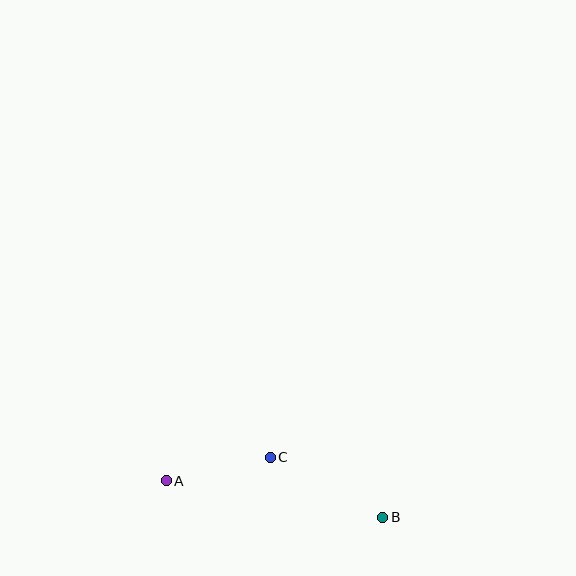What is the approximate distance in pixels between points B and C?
The distance between B and C is approximately 128 pixels.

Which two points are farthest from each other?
Points A and B are farthest from each other.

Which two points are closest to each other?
Points A and C are closest to each other.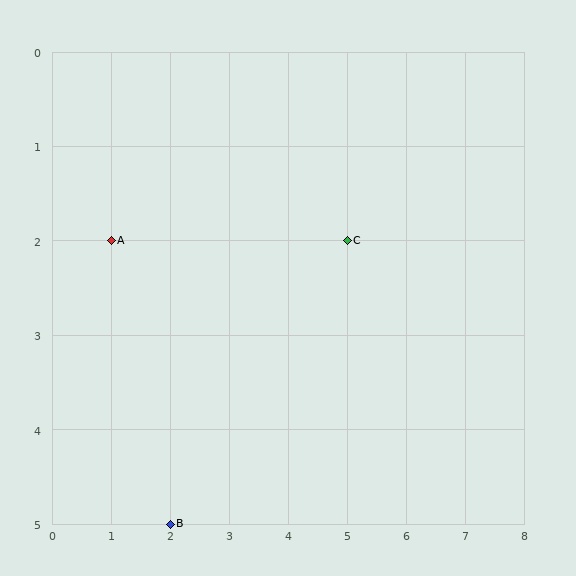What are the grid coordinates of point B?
Point B is at grid coordinates (2, 5).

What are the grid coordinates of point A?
Point A is at grid coordinates (1, 2).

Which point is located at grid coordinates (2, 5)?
Point B is at (2, 5).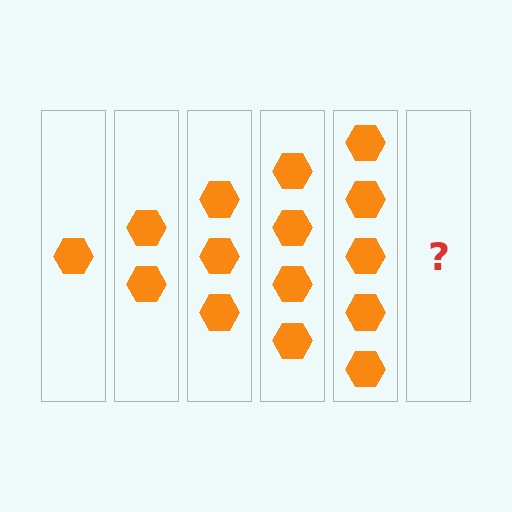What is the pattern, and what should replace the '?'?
The pattern is that each step adds one more hexagon. The '?' should be 6 hexagons.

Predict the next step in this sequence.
The next step is 6 hexagons.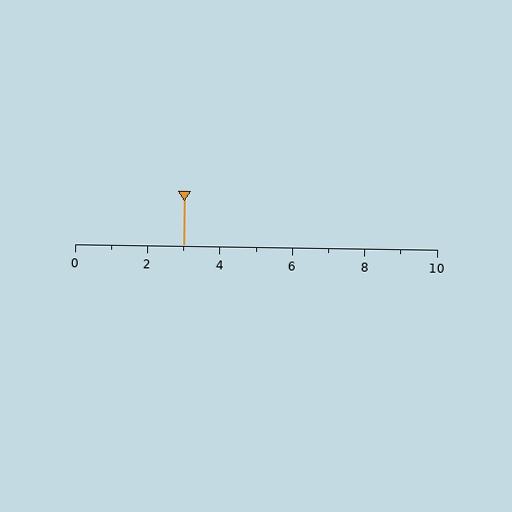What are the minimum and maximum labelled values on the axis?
The axis runs from 0 to 10.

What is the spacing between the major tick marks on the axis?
The major ticks are spaced 2 apart.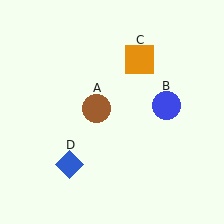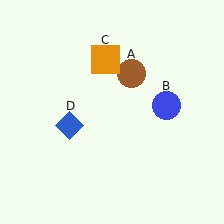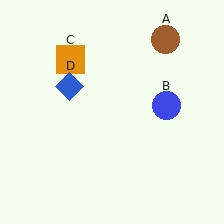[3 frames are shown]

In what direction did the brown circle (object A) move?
The brown circle (object A) moved up and to the right.